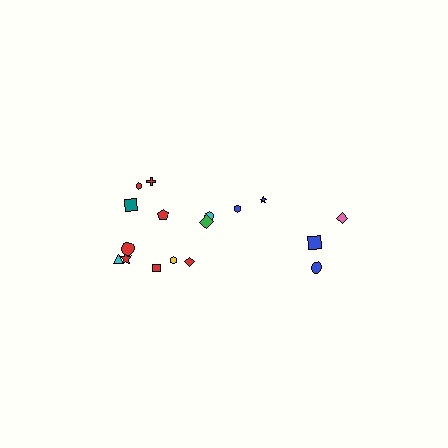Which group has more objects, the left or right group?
The left group.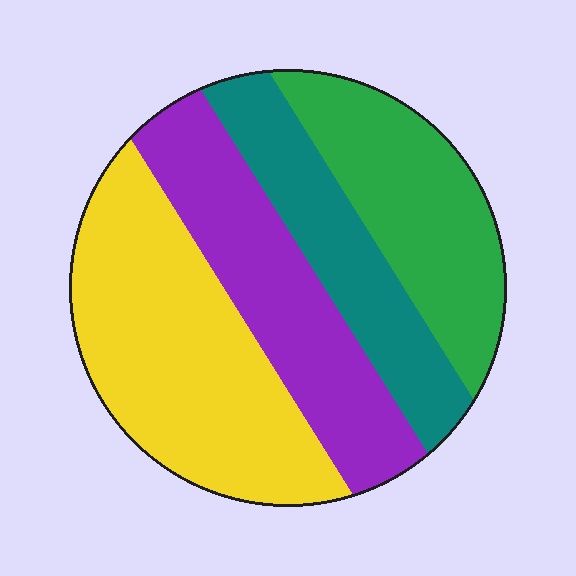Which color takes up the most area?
Yellow, at roughly 35%.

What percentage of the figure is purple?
Purple takes up between a sixth and a third of the figure.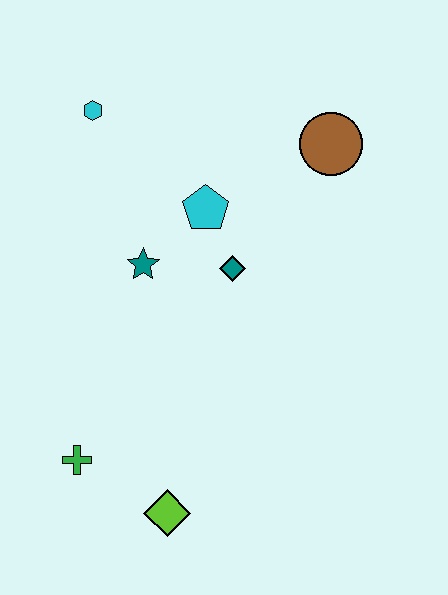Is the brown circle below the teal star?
No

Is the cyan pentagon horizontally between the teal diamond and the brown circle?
No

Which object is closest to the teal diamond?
The cyan pentagon is closest to the teal diamond.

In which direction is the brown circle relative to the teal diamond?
The brown circle is above the teal diamond.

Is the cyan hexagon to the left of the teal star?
Yes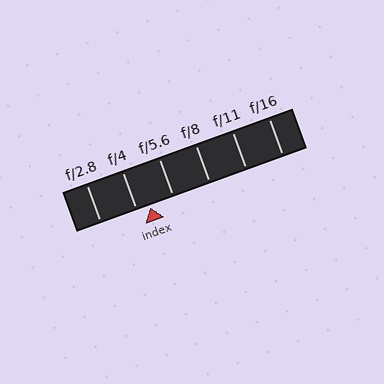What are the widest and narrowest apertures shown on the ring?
The widest aperture shown is f/2.8 and the narrowest is f/16.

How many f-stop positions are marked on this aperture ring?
There are 6 f-stop positions marked.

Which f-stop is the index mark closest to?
The index mark is closest to f/4.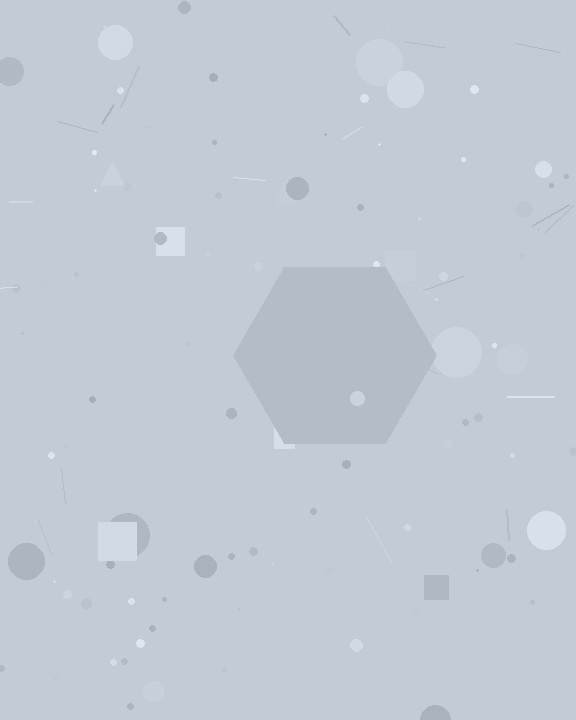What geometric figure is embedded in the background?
A hexagon is embedded in the background.